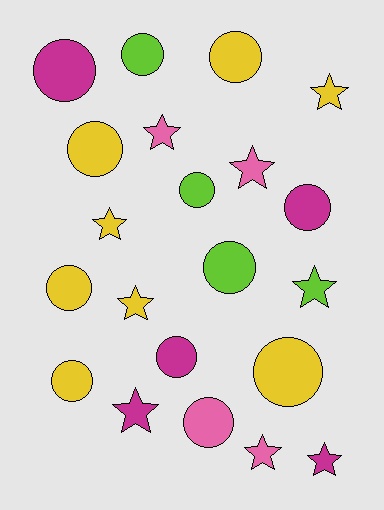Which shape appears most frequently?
Circle, with 12 objects.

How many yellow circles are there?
There are 5 yellow circles.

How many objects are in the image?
There are 21 objects.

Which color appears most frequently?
Yellow, with 8 objects.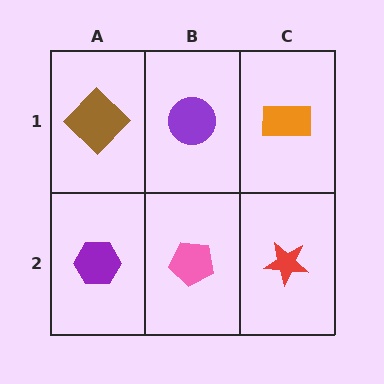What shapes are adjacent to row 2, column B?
A purple circle (row 1, column B), a purple hexagon (row 2, column A), a red star (row 2, column C).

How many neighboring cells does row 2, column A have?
2.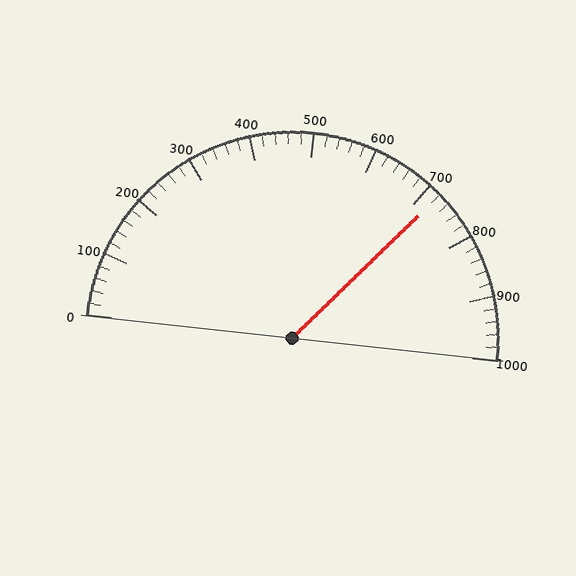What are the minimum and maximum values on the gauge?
The gauge ranges from 0 to 1000.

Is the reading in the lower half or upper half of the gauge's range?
The reading is in the upper half of the range (0 to 1000).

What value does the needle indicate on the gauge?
The needle indicates approximately 720.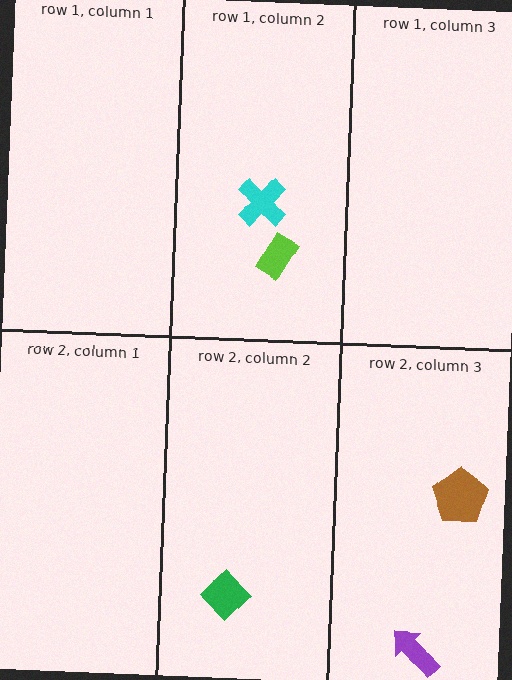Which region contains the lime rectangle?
The row 1, column 2 region.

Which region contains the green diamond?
The row 2, column 2 region.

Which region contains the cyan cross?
The row 1, column 2 region.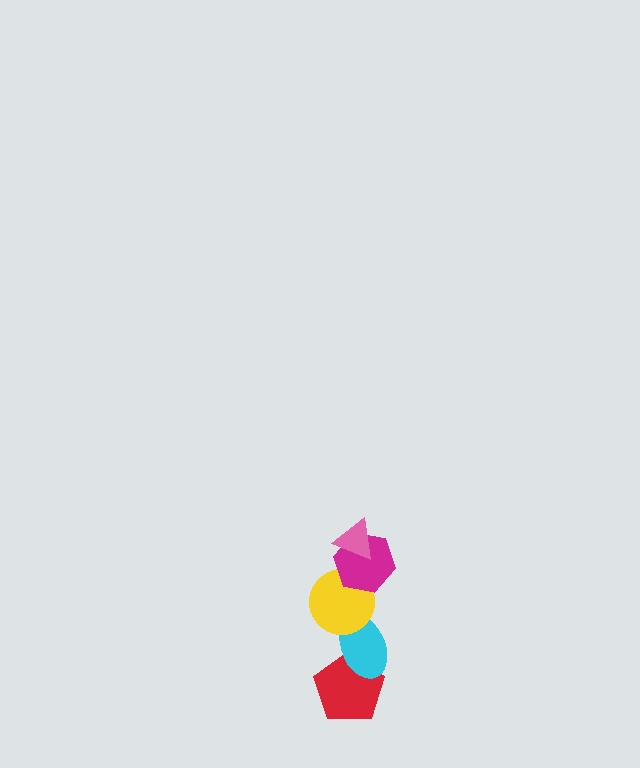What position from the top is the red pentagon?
The red pentagon is 5th from the top.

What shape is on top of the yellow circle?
The magenta hexagon is on top of the yellow circle.